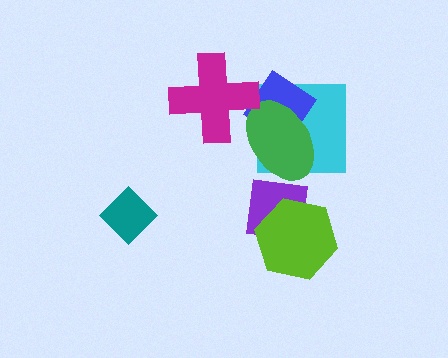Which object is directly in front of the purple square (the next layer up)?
The lime hexagon is directly in front of the purple square.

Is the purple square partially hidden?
Yes, it is partially covered by another shape.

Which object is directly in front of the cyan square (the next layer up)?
The blue diamond is directly in front of the cyan square.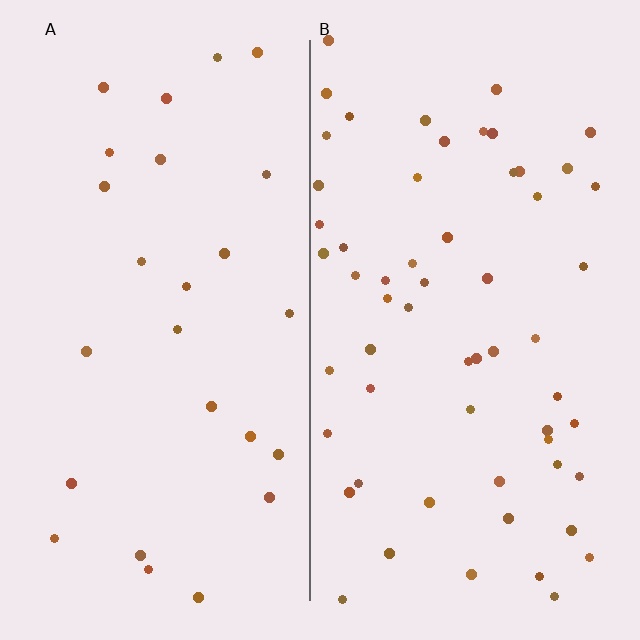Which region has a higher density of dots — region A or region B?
B (the right).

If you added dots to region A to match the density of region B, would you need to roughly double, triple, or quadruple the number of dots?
Approximately double.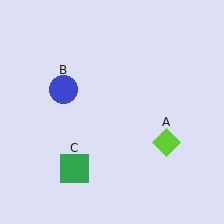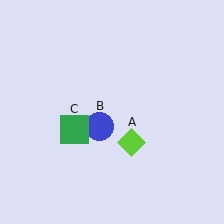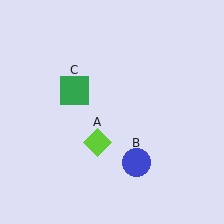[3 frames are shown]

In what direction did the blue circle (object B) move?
The blue circle (object B) moved down and to the right.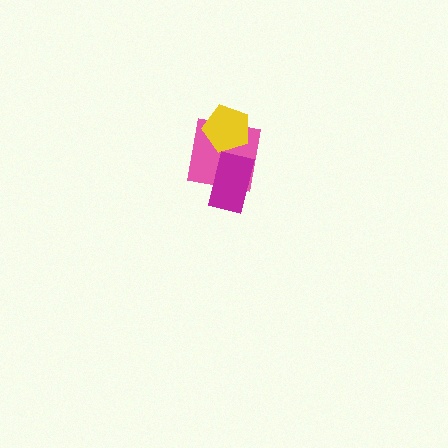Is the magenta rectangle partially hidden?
No, no other shape covers it.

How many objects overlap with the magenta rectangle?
1 object overlaps with the magenta rectangle.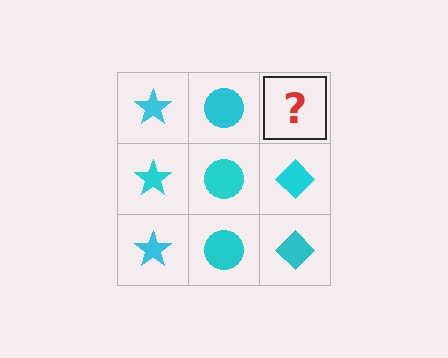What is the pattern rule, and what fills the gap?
The rule is that each column has a consistent shape. The gap should be filled with a cyan diamond.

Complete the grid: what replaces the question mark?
The question mark should be replaced with a cyan diamond.